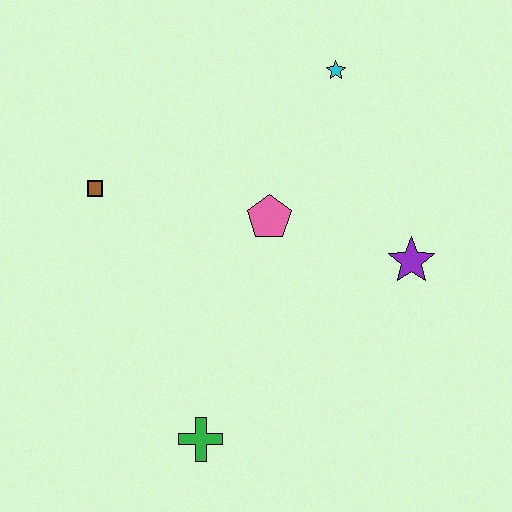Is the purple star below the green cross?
No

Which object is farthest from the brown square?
The purple star is farthest from the brown square.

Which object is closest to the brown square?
The pink pentagon is closest to the brown square.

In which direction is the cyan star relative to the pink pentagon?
The cyan star is above the pink pentagon.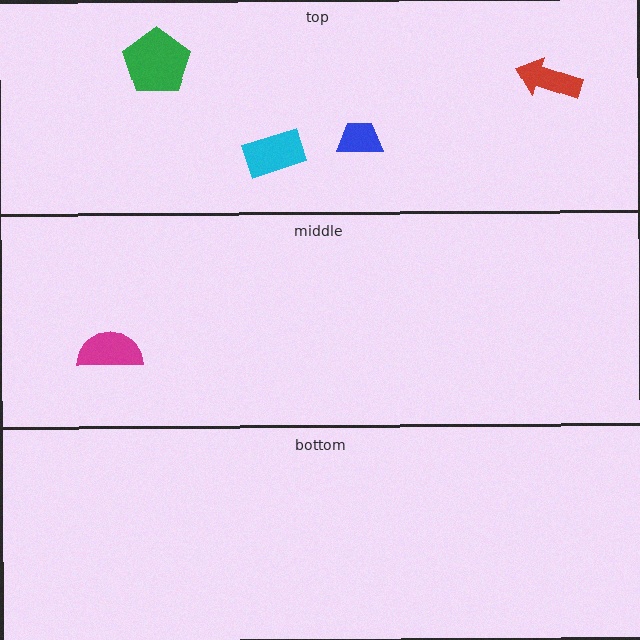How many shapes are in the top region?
4.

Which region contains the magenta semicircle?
The middle region.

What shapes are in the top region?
The red arrow, the green pentagon, the cyan rectangle, the blue trapezoid.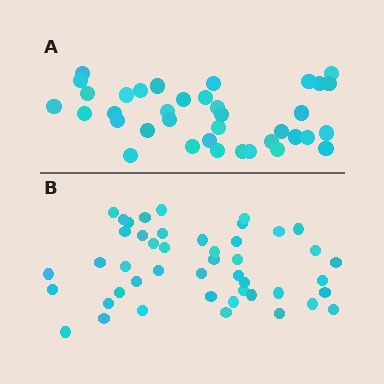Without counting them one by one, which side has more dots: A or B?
Region B (the bottom region) has more dots.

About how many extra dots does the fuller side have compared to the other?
Region B has roughly 8 or so more dots than region A.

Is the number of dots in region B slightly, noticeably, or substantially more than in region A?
Region B has only slightly more — the two regions are fairly close. The ratio is roughly 1.2 to 1.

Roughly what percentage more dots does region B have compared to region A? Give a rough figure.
About 25% more.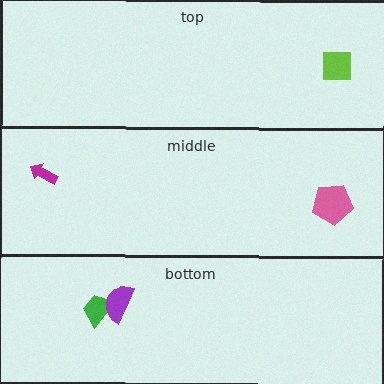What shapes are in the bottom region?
The green trapezoid, the purple semicircle.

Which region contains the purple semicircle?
The bottom region.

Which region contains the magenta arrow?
The middle region.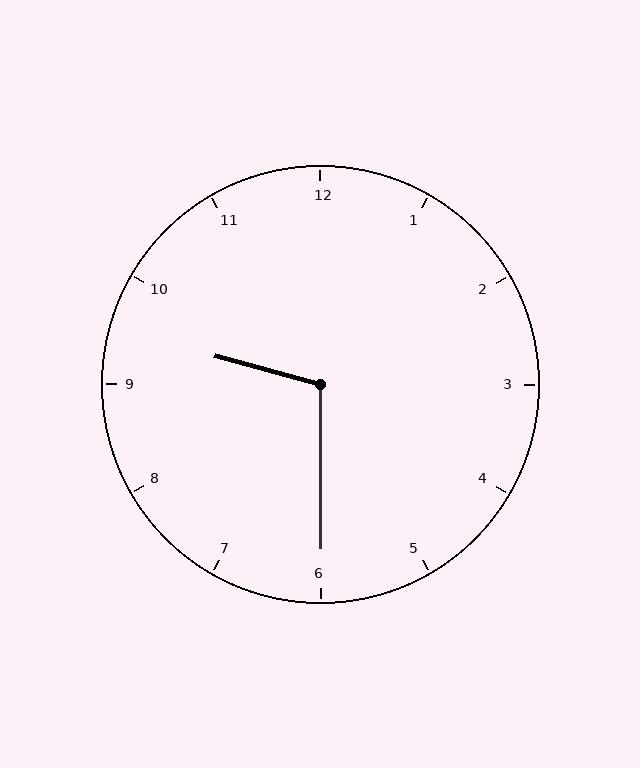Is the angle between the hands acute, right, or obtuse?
It is obtuse.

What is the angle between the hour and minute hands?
Approximately 105 degrees.